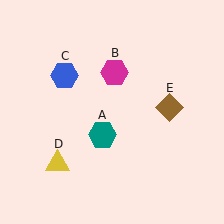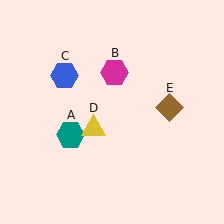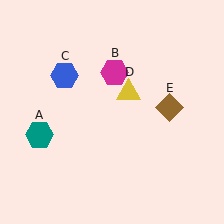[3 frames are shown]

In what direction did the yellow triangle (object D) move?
The yellow triangle (object D) moved up and to the right.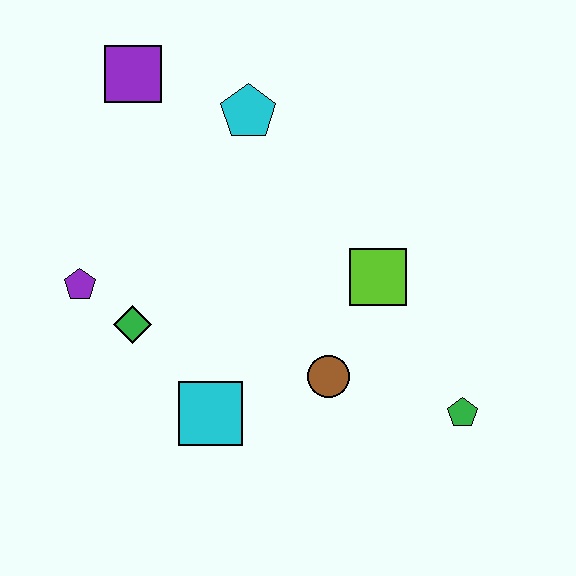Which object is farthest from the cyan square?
The purple square is farthest from the cyan square.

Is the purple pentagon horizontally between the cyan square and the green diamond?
No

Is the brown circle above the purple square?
No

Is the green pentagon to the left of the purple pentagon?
No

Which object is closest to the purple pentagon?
The green diamond is closest to the purple pentagon.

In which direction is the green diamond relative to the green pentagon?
The green diamond is to the left of the green pentagon.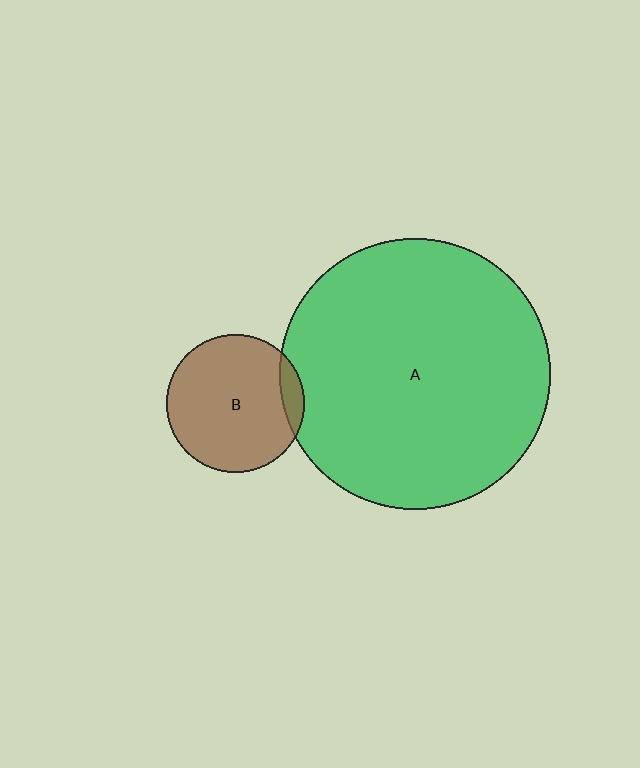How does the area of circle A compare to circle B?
Approximately 3.9 times.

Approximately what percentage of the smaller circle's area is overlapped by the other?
Approximately 10%.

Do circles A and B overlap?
Yes.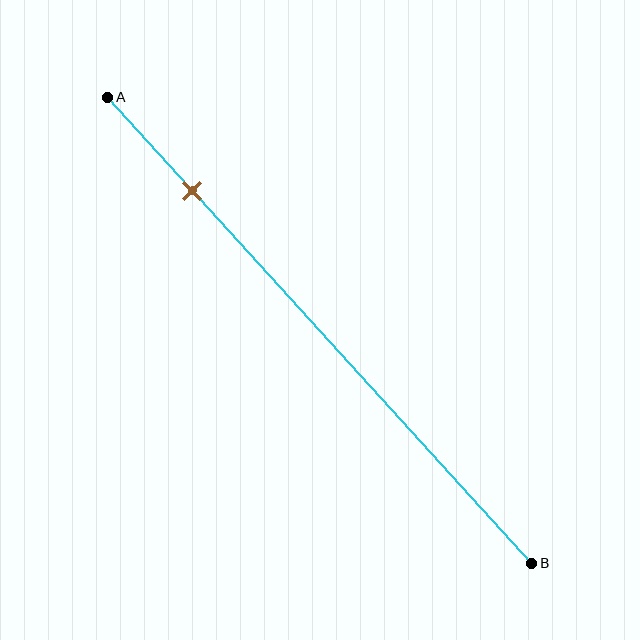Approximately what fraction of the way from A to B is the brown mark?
The brown mark is approximately 20% of the way from A to B.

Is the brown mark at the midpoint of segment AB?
No, the mark is at about 20% from A, not at the 50% midpoint.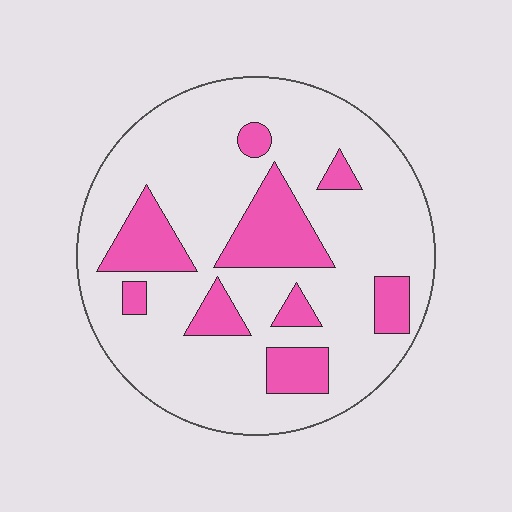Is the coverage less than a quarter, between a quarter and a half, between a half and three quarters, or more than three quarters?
Less than a quarter.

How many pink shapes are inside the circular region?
9.